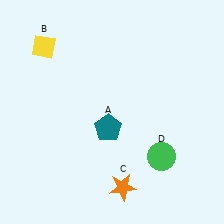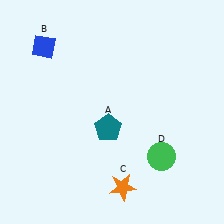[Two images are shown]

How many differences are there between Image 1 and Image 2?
There is 1 difference between the two images.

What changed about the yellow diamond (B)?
In Image 1, B is yellow. In Image 2, it changed to blue.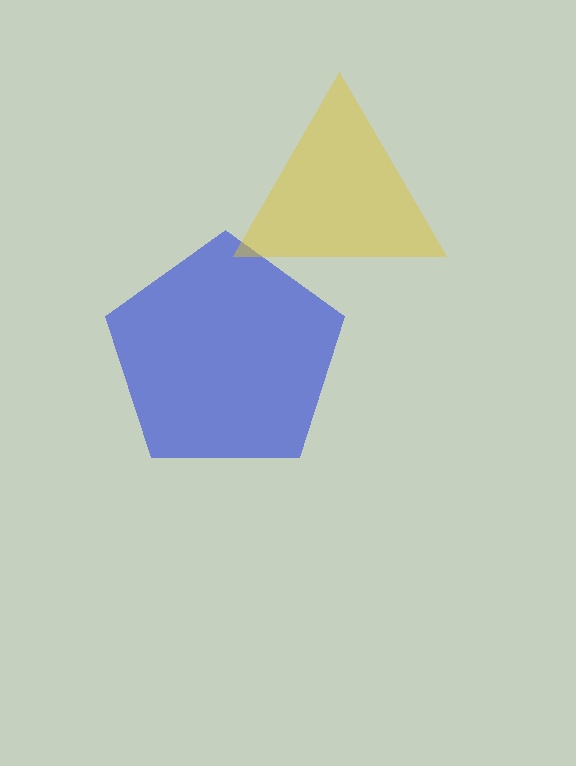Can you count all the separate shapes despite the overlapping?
Yes, there are 2 separate shapes.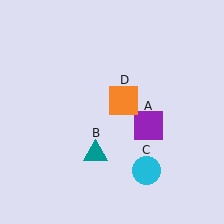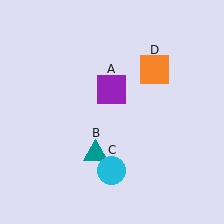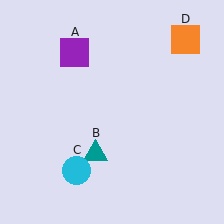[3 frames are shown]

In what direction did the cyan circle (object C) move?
The cyan circle (object C) moved left.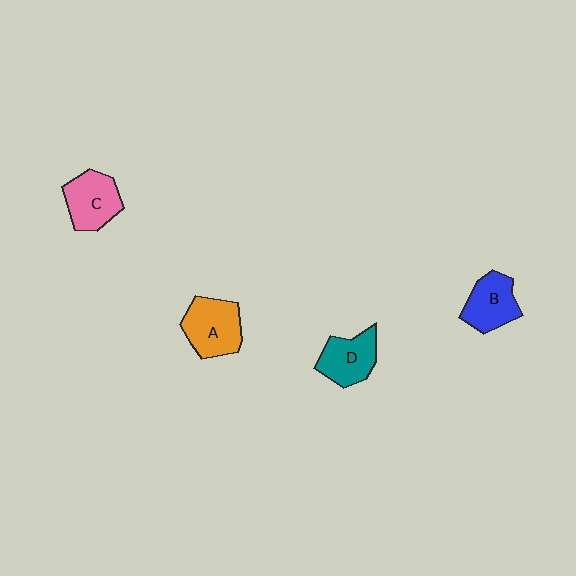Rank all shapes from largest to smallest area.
From largest to smallest: A (orange), C (pink), D (teal), B (blue).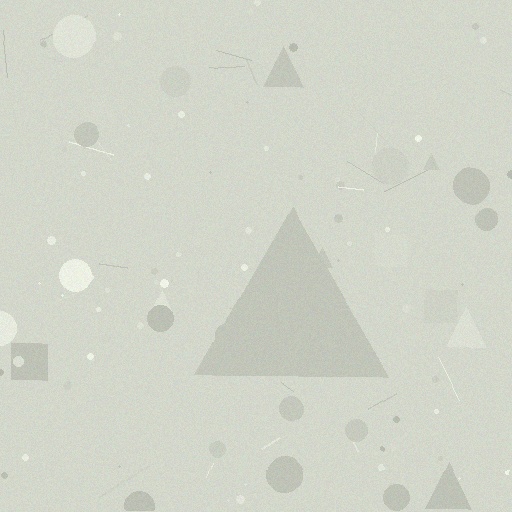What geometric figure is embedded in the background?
A triangle is embedded in the background.